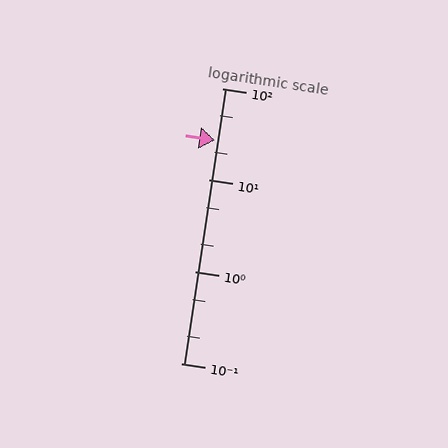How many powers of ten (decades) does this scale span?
The scale spans 3 decades, from 0.1 to 100.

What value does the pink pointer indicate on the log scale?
The pointer indicates approximately 27.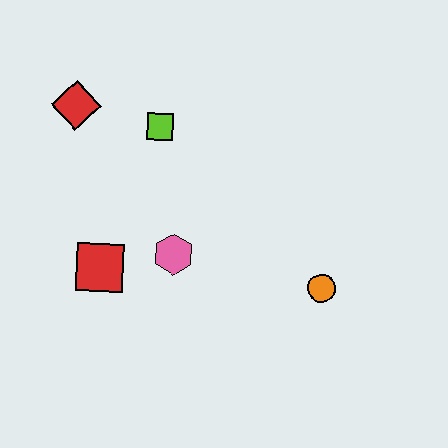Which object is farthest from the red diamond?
The orange circle is farthest from the red diamond.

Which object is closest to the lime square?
The red diamond is closest to the lime square.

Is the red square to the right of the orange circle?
No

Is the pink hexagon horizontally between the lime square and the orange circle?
Yes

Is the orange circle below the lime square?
Yes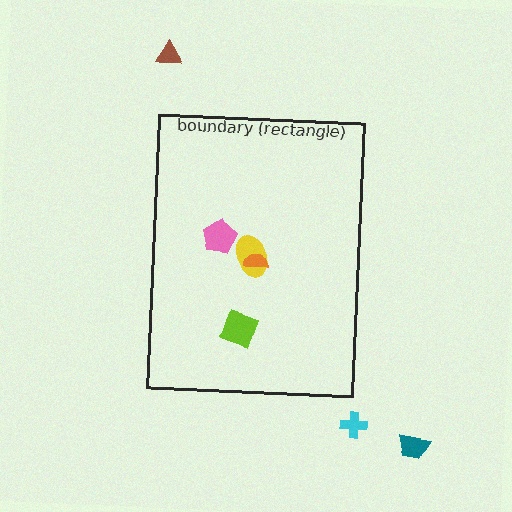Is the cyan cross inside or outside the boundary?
Outside.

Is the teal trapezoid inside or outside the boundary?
Outside.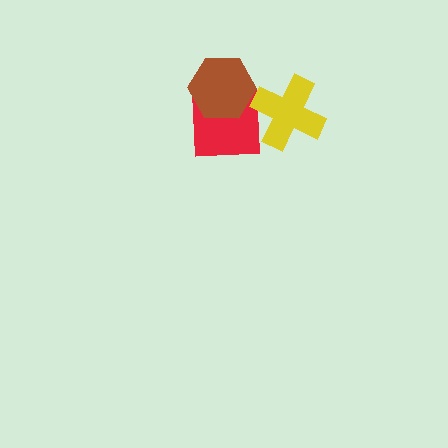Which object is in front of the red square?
The brown hexagon is in front of the red square.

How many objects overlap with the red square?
1 object overlaps with the red square.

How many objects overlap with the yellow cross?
0 objects overlap with the yellow cross.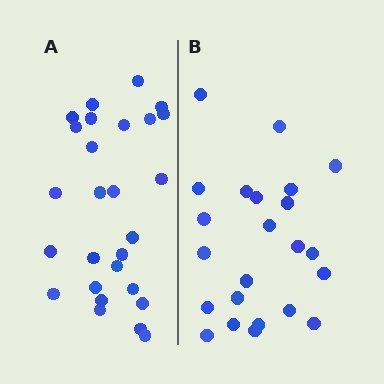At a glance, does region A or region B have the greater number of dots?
Region A (the left region) has more dots.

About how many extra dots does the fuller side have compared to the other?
Region A has about 4 more dots than region B.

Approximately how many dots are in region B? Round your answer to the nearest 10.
About 20 dots. (The exact count is 23, which rounds to 20.)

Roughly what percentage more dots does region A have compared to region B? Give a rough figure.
About 15% more.